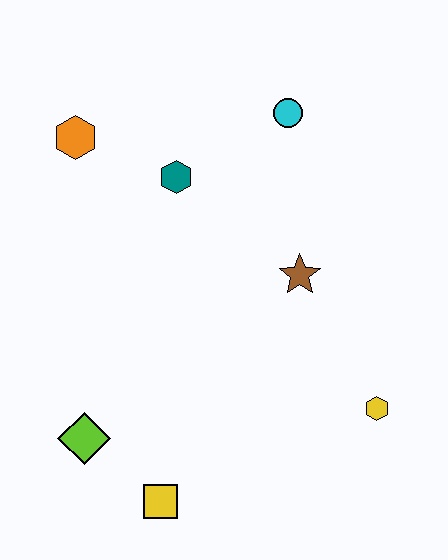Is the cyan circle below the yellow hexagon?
No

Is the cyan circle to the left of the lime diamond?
No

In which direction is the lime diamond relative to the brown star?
The lime diamond is to the left of the brown star.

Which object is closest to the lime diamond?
The yellow square is closest to the lime diamond.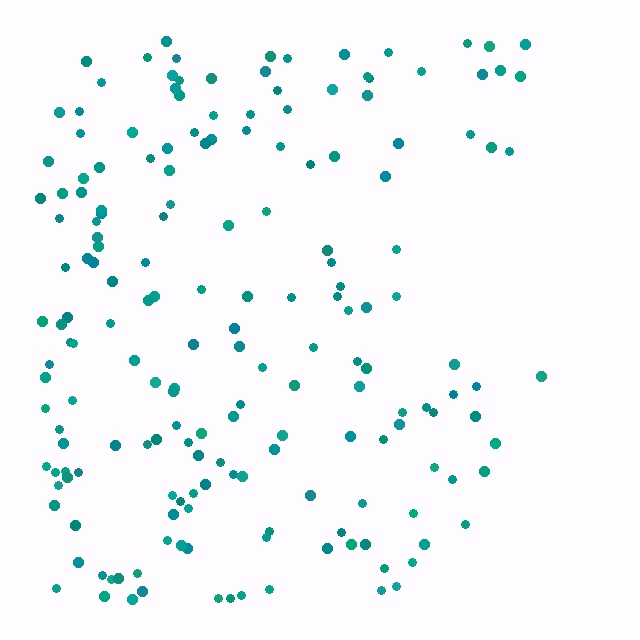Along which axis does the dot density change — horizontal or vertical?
Horizontal.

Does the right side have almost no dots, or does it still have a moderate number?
Still a moderate number, just noticeably fewer than the left.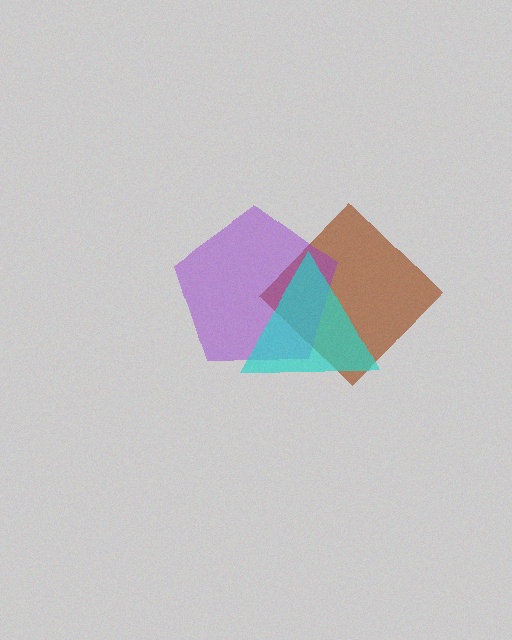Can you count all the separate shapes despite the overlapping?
Yes, there are 3 separate shapes.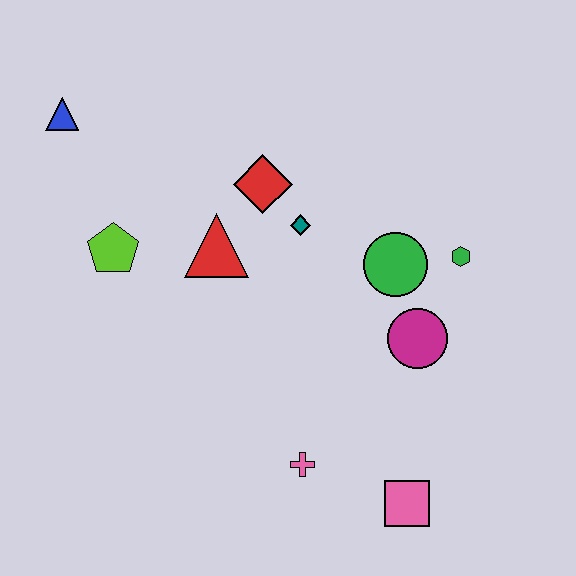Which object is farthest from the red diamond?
The pink square is farthest from the red diamond.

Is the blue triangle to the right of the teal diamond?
No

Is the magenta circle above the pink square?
Yes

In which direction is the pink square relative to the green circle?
The pink square is below the green circle.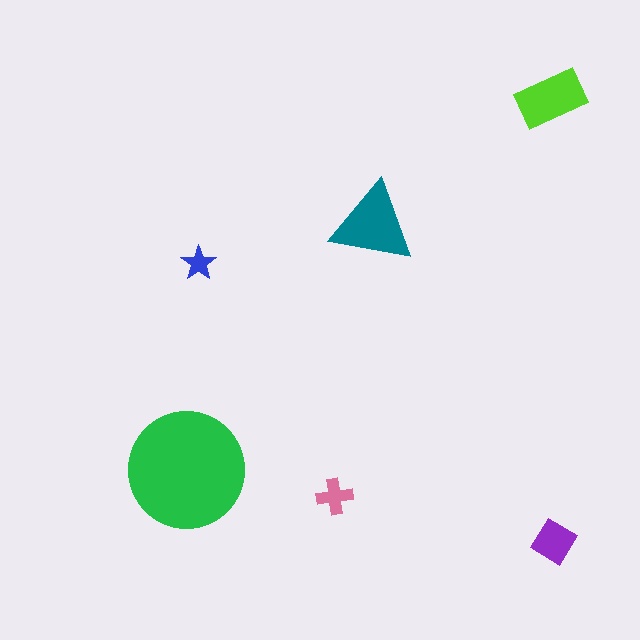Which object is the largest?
The green circle.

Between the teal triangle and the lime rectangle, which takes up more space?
The teal triangle.